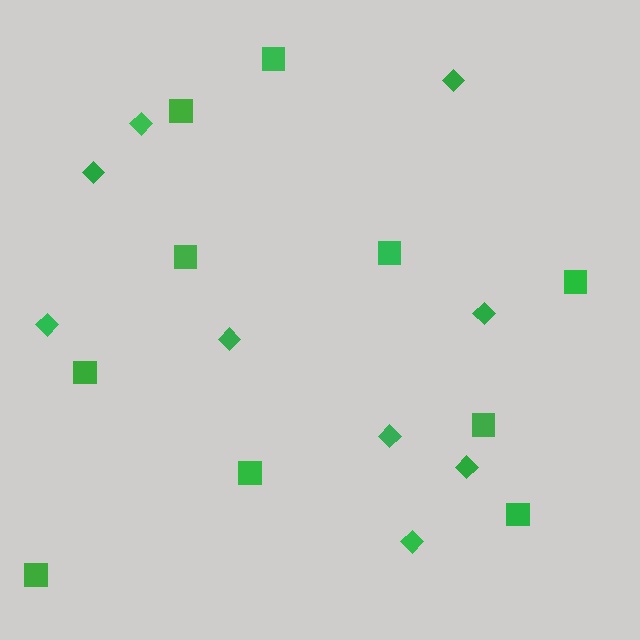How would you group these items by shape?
There are 2 groups: one group of diamonds (9) and one group of squares (10).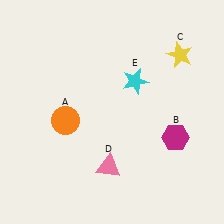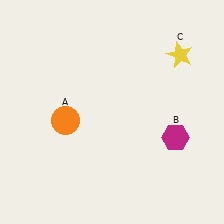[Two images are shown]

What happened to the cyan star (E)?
The cyan star (E) was removed in Image 2. It was in the top-right area of Image 1.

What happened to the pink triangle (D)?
The pink triangle (D) was removed in Image 2. It was in the bottom-left area of Image 1.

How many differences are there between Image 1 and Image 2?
There are 2 differences between the two images.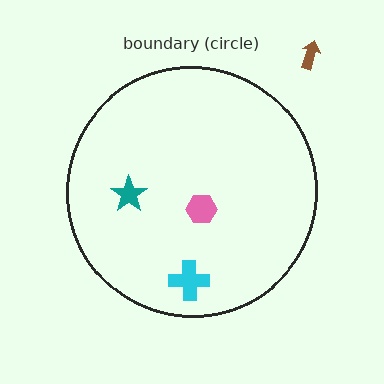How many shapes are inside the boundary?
3 inside, 1 outside.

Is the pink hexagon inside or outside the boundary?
Inside.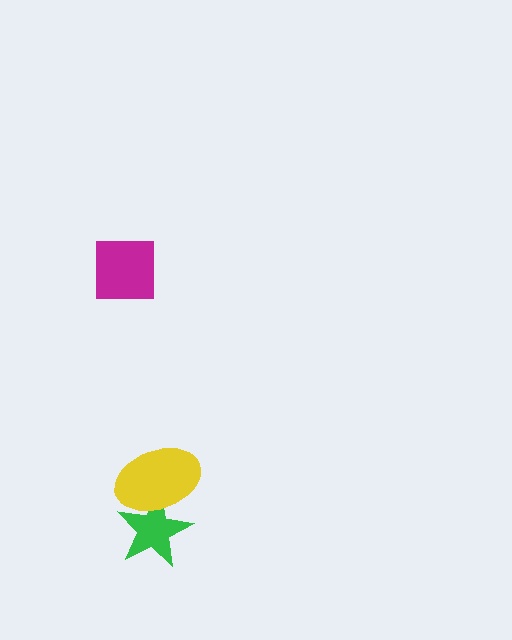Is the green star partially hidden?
Yes, it is partially covered by another shape.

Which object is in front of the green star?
The yellow ellipse is in front of the green star.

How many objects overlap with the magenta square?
0 objects overlap with the magenta square.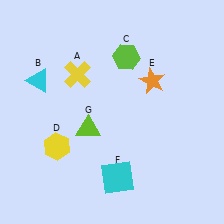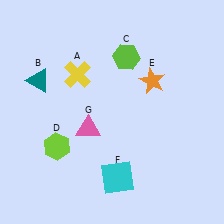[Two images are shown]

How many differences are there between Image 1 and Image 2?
There are 3 differences between the two images.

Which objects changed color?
B changed from cyan to teal. D changed from yellow to lime. G changed from lime to pink.